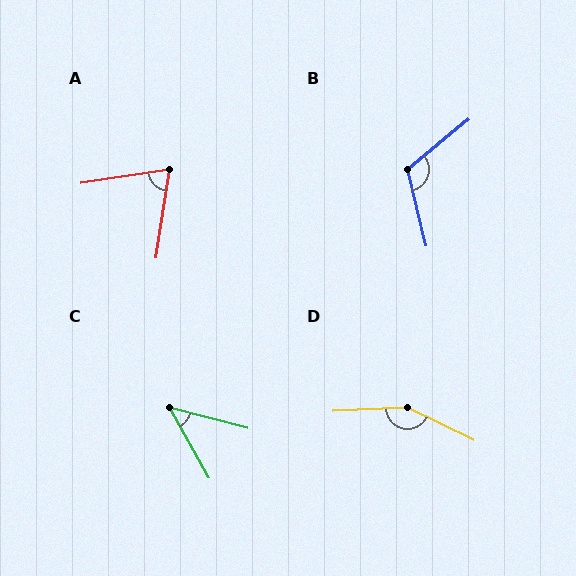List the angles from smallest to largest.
C (46°), A (73°), B (116°), D (151°).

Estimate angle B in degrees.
Approximately 116 degrees.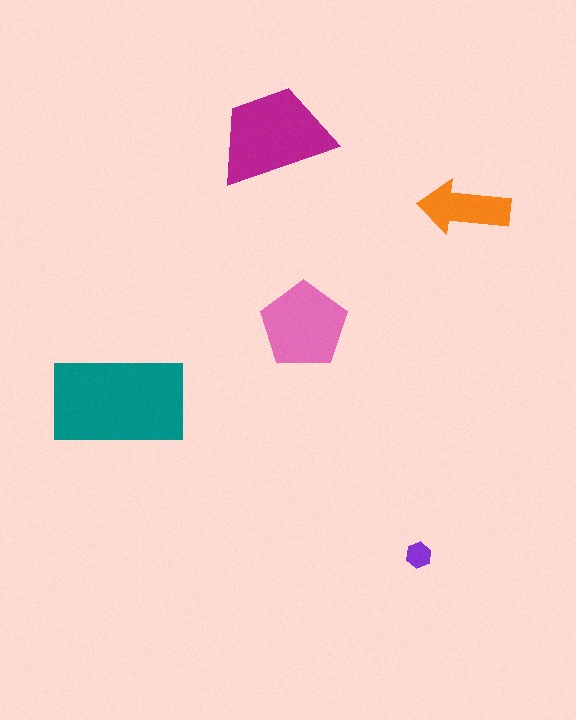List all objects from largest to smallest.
The teal rectangle, the magenta trapezoid, the pink pentagon, the orange arrow, the purple hexagon.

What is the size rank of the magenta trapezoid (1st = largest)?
2nd.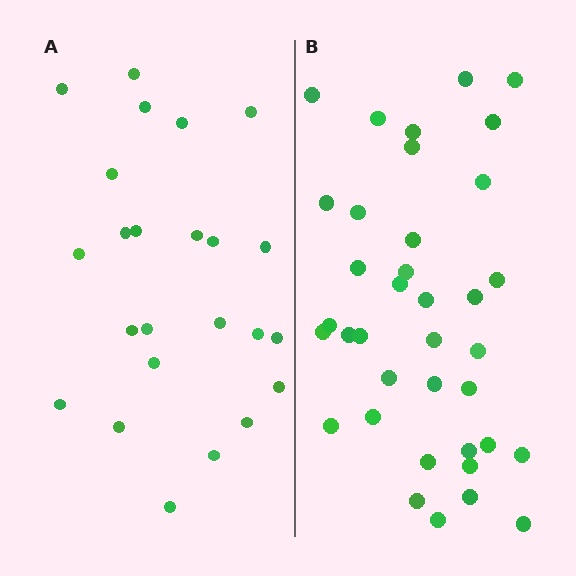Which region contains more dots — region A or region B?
Region B (the right region) has more dots.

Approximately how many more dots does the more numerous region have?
Region B has approximately 15 more dots than region A.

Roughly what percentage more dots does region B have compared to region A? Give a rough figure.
About 55% more.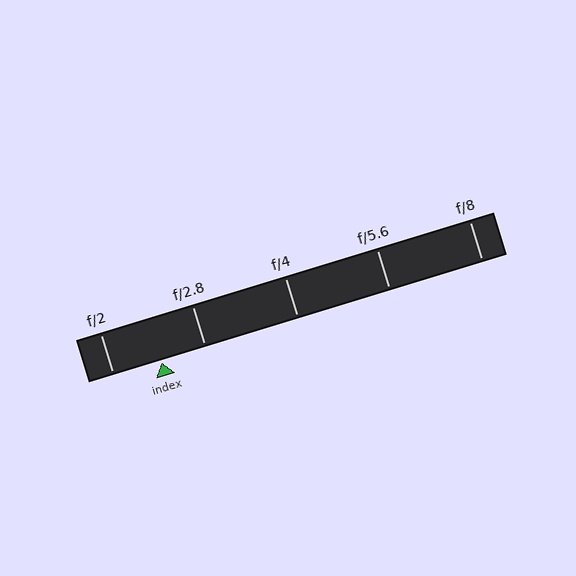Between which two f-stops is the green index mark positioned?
The index mark is between f/2 and f/2.8.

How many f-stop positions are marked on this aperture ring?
There are 5 f-stop positions marked.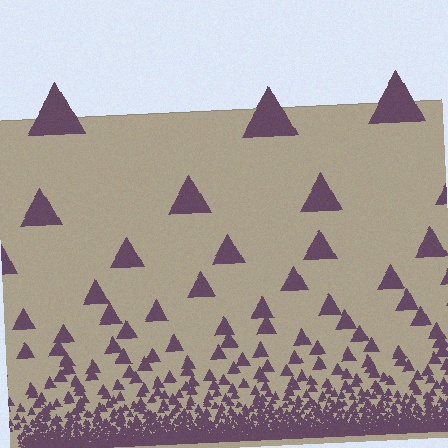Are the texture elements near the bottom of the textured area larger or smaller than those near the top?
Smaller. The gradient is inverted — elements near the bottom are smaller and denser.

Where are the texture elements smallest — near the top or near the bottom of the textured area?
Near the bottom.